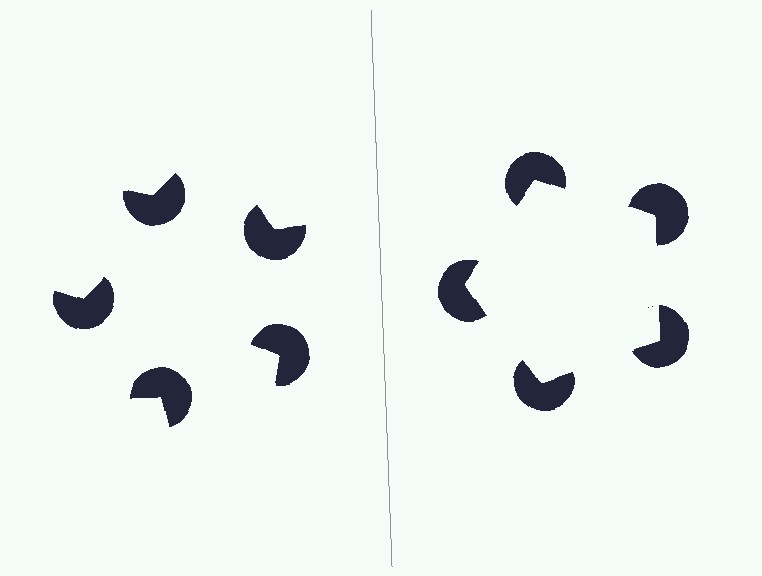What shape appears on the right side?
An illusory pentagon.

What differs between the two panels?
The pac-man discs are positioned identically on both sides; only the wedge orientations differ. On the right they align to a pentagon; on the left they are misaligned.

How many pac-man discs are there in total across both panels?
10 — 5 on each side.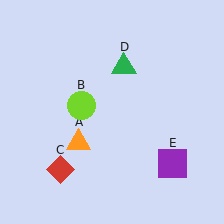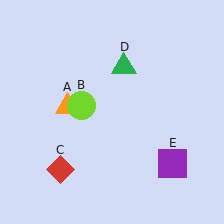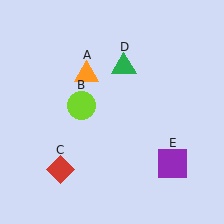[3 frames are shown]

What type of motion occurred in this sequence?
The orange triangle (object A) rotated clockwise around the center of the scene.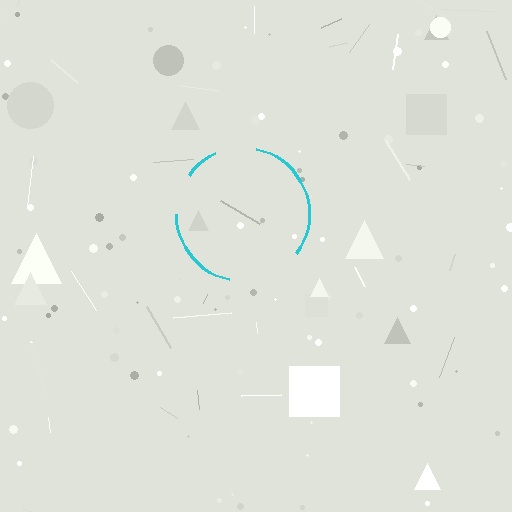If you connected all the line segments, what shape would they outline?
They would outline a circle.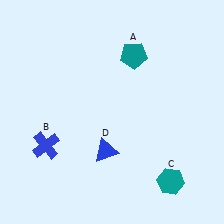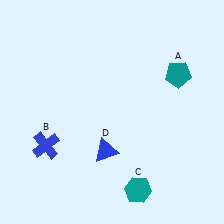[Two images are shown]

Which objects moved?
The objects that moved are: the teal pentagon (A), the teal hexagon (C).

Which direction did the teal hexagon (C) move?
The teal hexagon (C) moved left.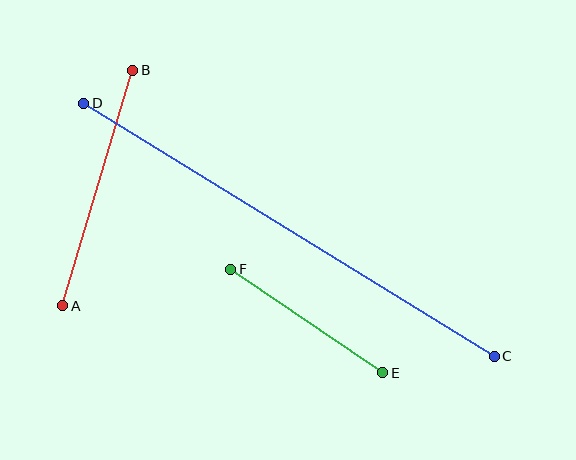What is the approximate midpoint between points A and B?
The midpoint is at approximately (98, 188) pixels.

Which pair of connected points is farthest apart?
Points C and D are farthest apart.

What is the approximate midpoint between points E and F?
The midpoint is at approximately (307, 321) pixels.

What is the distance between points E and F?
The distance is approximately 184 pixels.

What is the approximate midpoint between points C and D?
The midpoint is at approximately (289, 230) pixels.